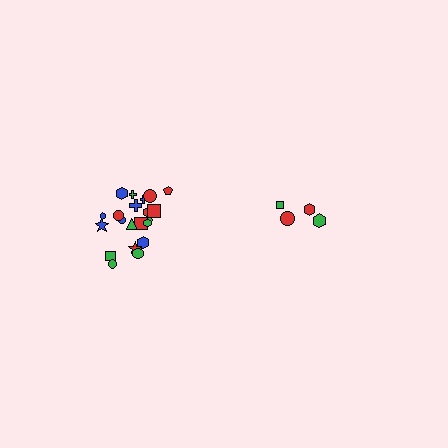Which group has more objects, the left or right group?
The left group.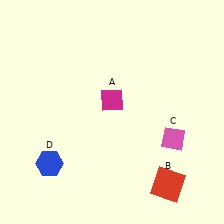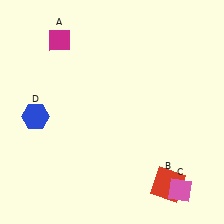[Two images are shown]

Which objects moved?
The objects that moved are: the magenta diamond (A), the pink diamond (C), the blue hexagon (D).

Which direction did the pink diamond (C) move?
The pink diamond (C) moved down.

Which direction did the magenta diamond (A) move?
The magenta diamond (A) moved up.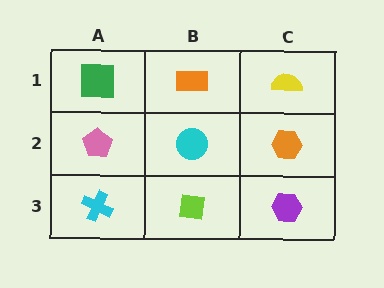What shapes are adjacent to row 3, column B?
A cyan circle (row 2, column B), a cyan cross (row 3, column A), a purple hexagon (row 3, column C).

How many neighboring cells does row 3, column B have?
3.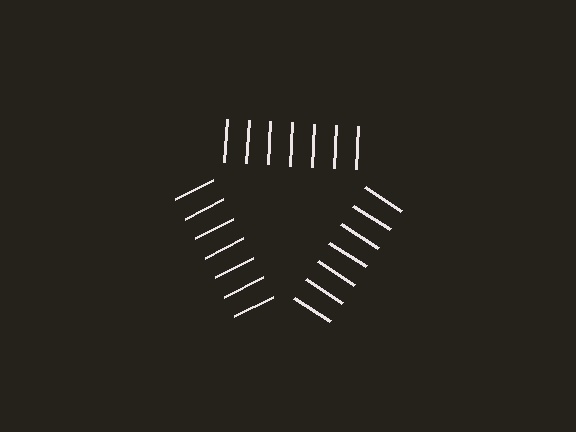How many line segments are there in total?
21 — 7 along each of the 3 edges.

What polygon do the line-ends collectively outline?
An illusory triangle — the line segments terminate on its edges but no continuous stroke is drawn.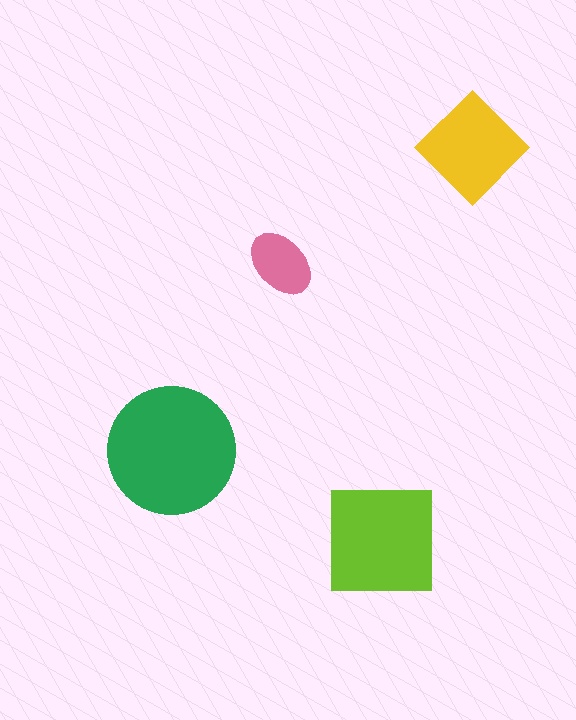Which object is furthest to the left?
The green circle is leftmost.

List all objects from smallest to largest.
The pink ellipse, the yellow diamond, the lime square, the green circle.